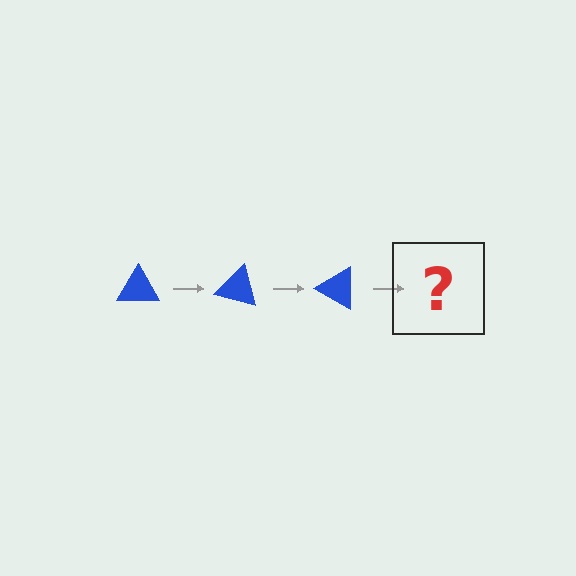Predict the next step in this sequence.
The next step is a blue triangle rotated 45 degrees.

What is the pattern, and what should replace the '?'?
The pattern is that the triangle rotates 15 degrees each step. The '?' should be a blue triangle rotated 45 degrees.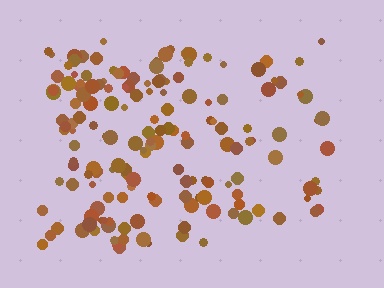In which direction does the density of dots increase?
From right to left, with the left side densest.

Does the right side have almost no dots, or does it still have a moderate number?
Still a moderate number, just noticeably fewer than the left.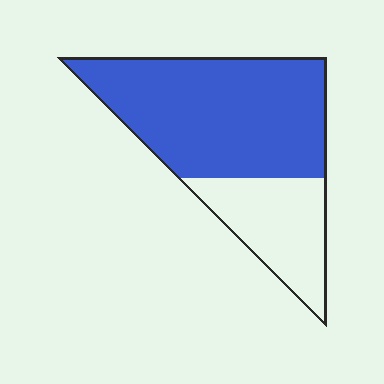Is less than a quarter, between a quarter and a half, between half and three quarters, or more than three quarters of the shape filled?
Between half and three quarters.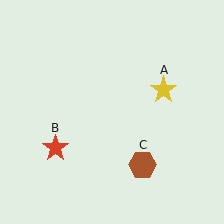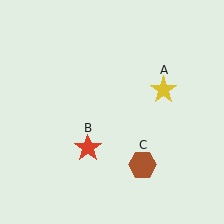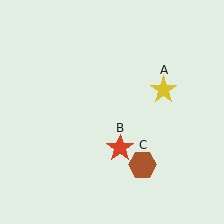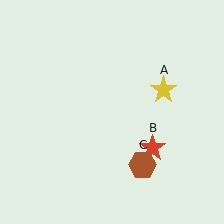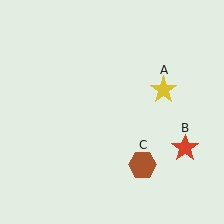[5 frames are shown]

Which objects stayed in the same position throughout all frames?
Yellow star (object A) and brown hexagon (object C) remained stationary.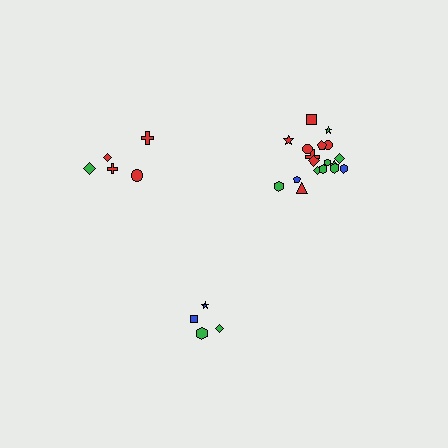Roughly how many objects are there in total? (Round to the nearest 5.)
Roughly 25 objects in total.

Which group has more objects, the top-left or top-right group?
The top-right group.